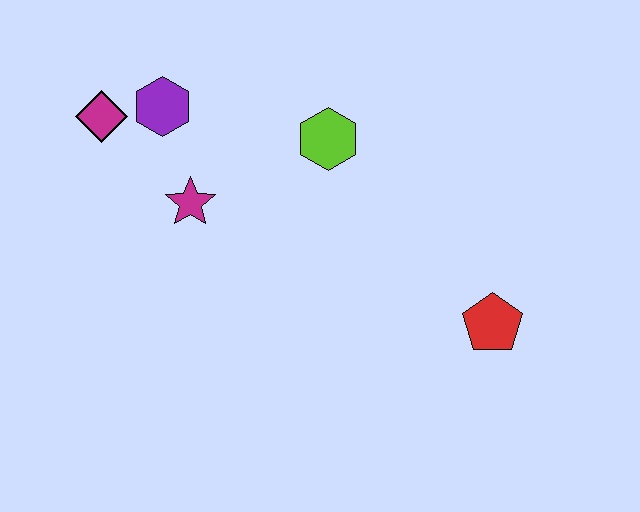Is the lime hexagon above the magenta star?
Yes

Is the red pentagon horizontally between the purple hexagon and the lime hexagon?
No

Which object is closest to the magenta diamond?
The purple hexagon is closest to the magenta diamond.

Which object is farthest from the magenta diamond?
The red pentagon is farthest from the magenta diamond.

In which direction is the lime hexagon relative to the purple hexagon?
The lime hexagon is to the right of the purple hexagon.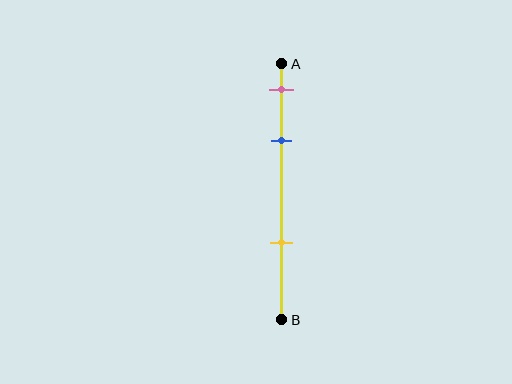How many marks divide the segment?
There are 3 marks dividing the segment.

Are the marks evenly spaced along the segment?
No, the marks are not evenly spaced.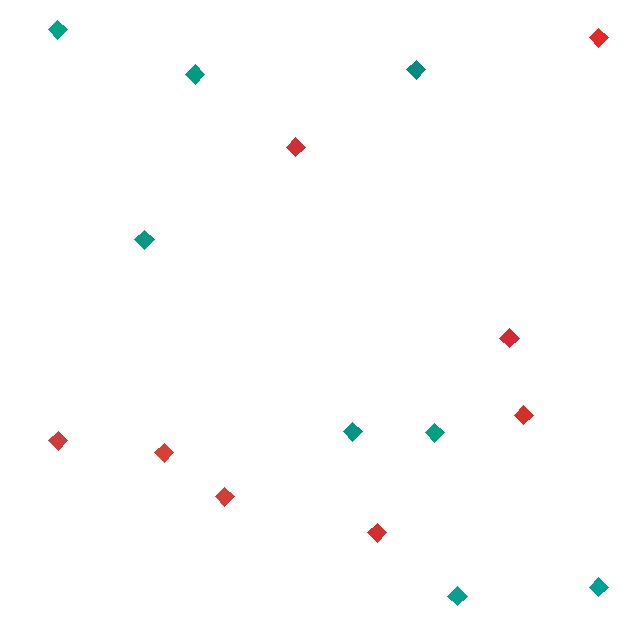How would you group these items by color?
There are 2 groups: one group of red diamonds (8) and one group of teal diamonds (8).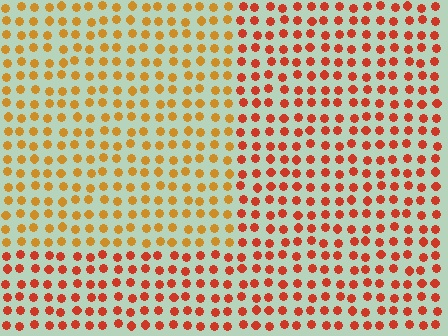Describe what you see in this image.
The image is filled with small red elements in a uniform arrangement. A rectangle-shaped region is visible where the elements are tinted to a slightly different hue, forming a subtle color boundary.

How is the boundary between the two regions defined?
The boundary is defined purely by a slight shift in hue (about 31 degrees). Spacing, size, and orientation are identical on both sides.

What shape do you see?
I see a rectangle.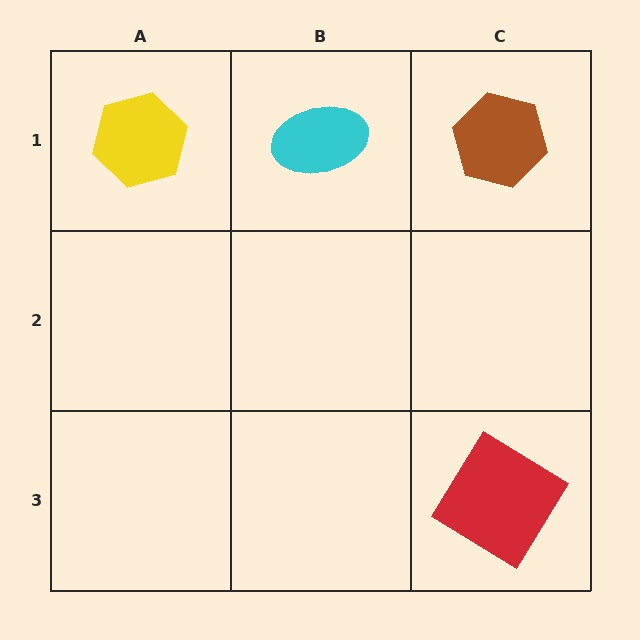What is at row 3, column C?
A red diamond.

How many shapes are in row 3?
1 shape.